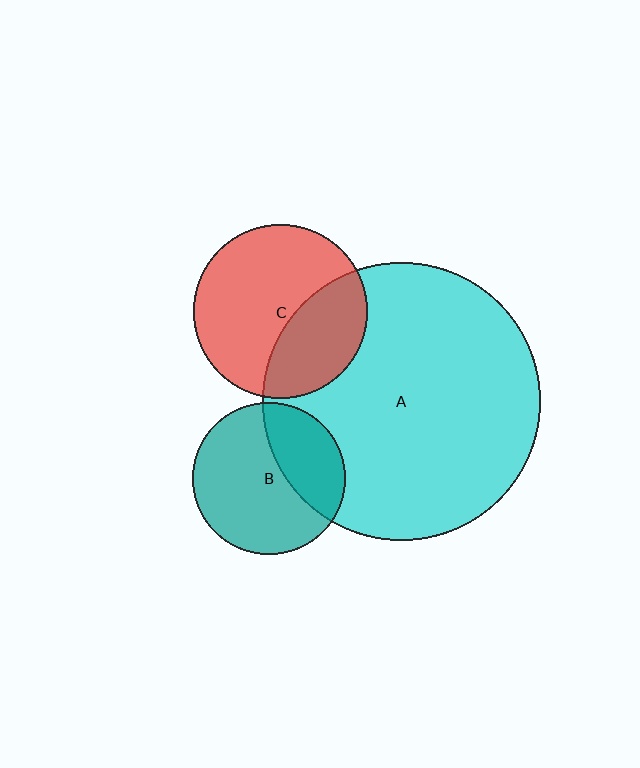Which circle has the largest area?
Circle A (cyan).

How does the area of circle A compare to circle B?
Approximately 3.3 times.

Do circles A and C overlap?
Yes.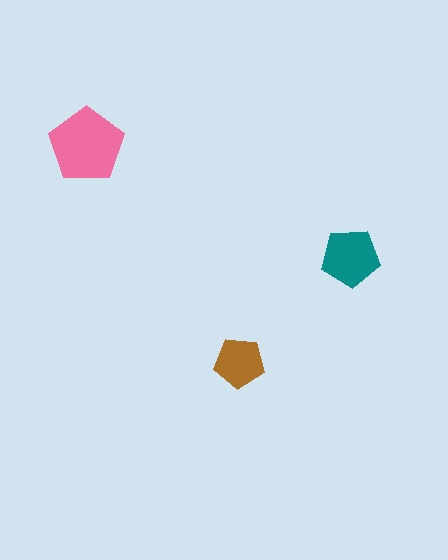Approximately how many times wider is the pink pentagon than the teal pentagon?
About 1.5 times wider.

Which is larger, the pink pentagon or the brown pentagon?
The pink one.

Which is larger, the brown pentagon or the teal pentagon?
The teal one.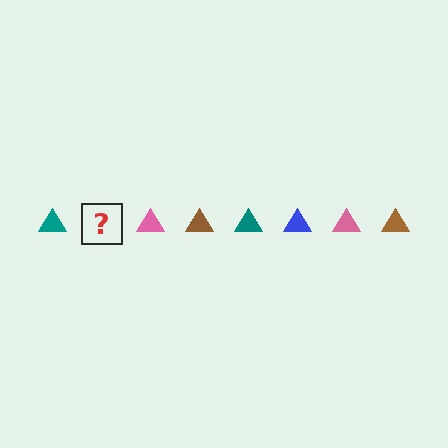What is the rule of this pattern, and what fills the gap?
The rule is that the pattern cycles through teal, blue, pink, brown triangles. The gap should be filled with a blue triangle.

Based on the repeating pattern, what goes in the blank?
The blank should be a blue triangle.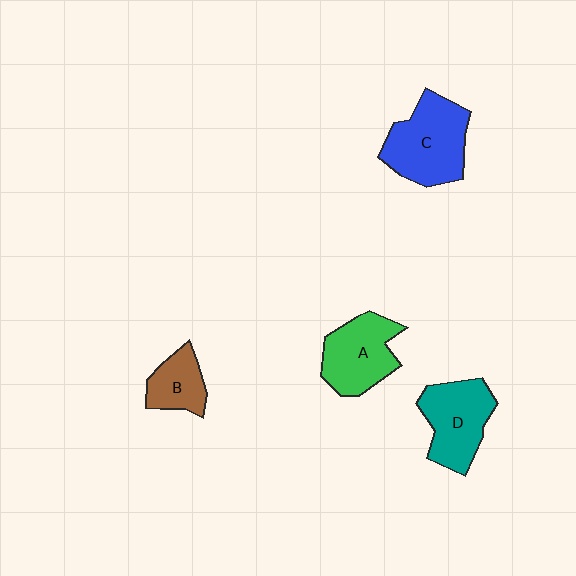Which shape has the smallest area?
Shape B (brown).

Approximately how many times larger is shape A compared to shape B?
Approximately 1.6 times.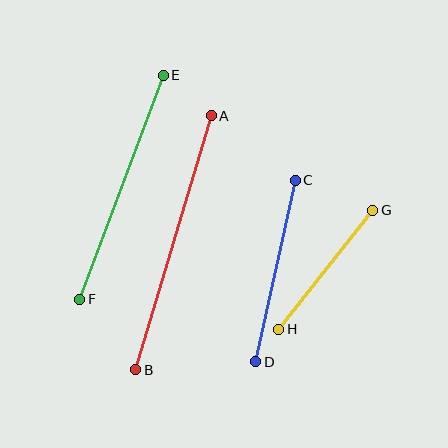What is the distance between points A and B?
The distance is approximately 265 pixels.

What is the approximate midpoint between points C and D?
The midpoint is at approximately (275, 271) pixels.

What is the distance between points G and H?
The distance is approximately 152 pixels.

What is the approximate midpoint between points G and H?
The midpoint is at approximately (326, 270) pixels.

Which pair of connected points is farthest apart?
Points A and B are farthest apart.